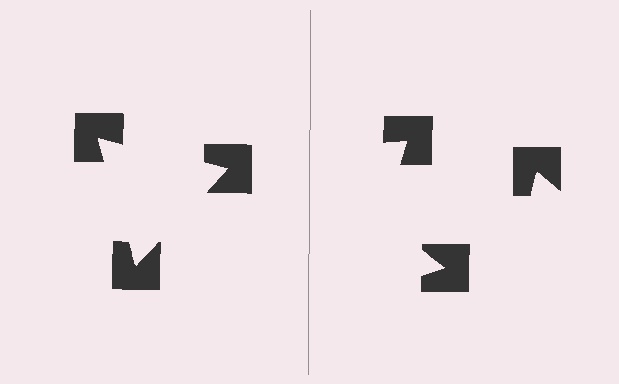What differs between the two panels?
The notched squares are positioned identically on both sides; only the wedge orientations differ. On the left they align to a triangle; on the right they are misaligned.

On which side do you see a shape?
An illusory triangle appears on the left side. On the right side the wedge cuts are rotated, so no coherent shape forms.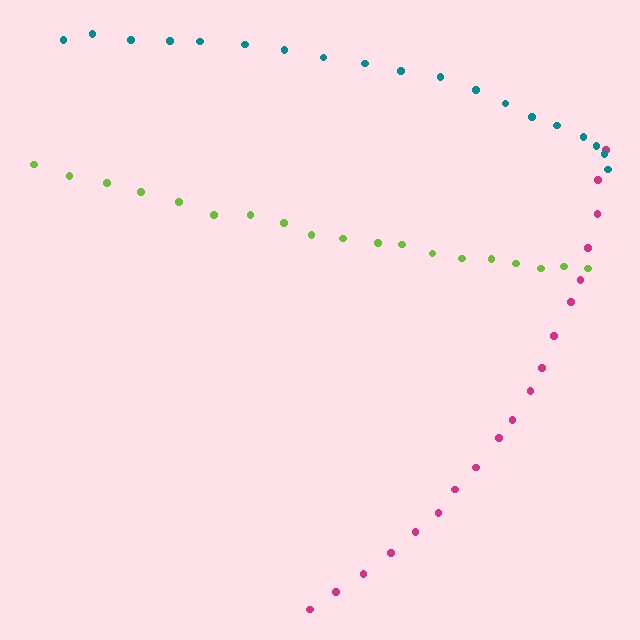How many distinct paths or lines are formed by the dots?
There are 3 distinct paths.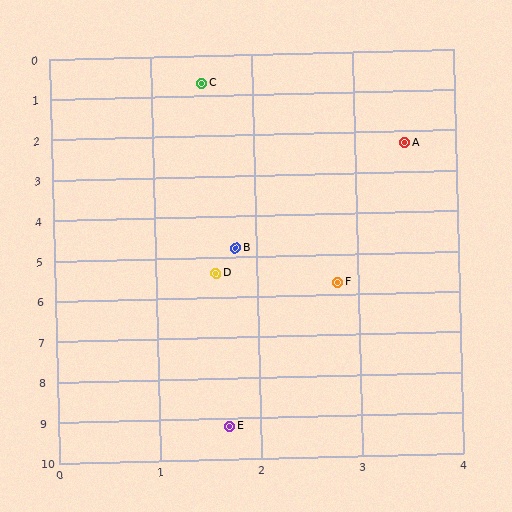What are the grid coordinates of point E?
Point E is at approximately (1.7, 9.2).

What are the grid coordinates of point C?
Point C is at approximately (1.5, 0.7).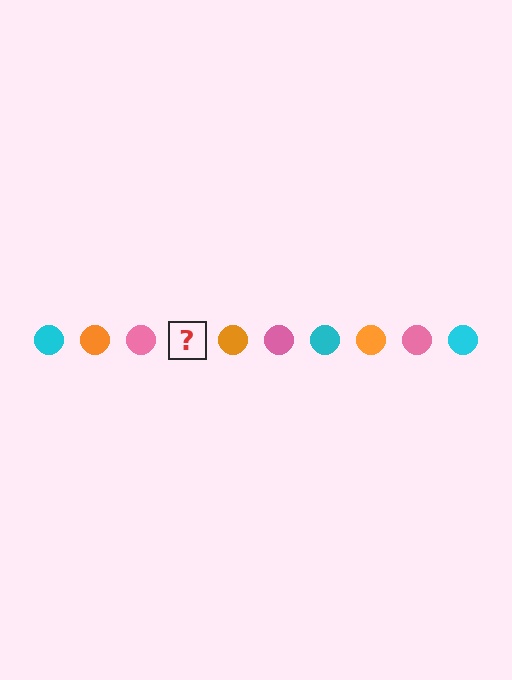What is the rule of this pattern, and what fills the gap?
The rule is that the pattern cycles through cyan, orange, pink circles. The gap should be filled with a cyan circle.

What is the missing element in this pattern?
The missing element is a cyan circle.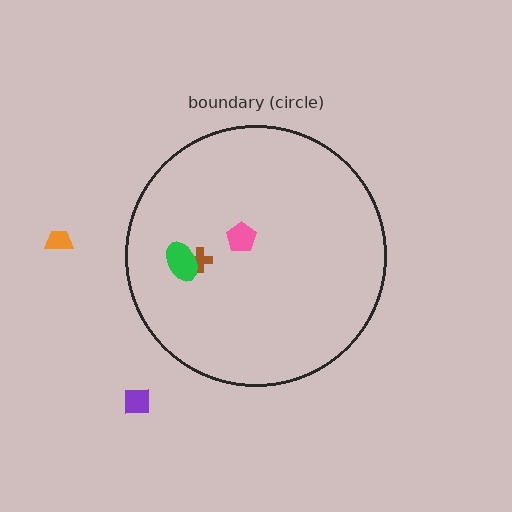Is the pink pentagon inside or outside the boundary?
Inside.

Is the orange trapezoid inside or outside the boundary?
Outside.